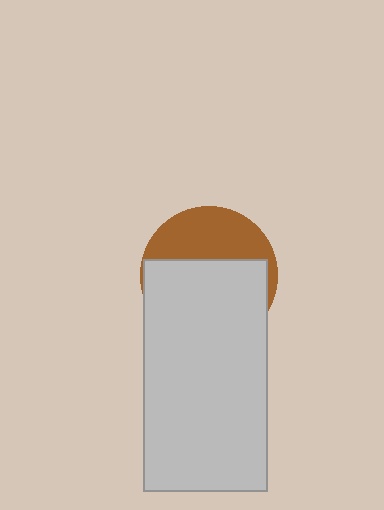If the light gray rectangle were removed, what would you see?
You would see the complete brown circle.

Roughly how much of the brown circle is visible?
A small part of it is visible (roughly 39%).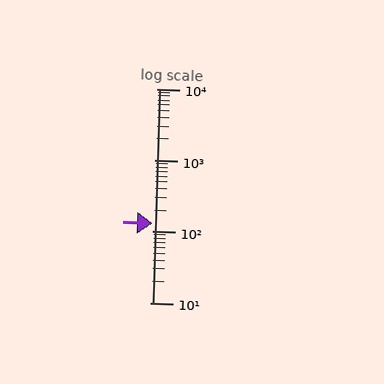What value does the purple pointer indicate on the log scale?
The pointer indicates approximately 130.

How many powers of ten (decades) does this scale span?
The scale spans 3 decades, from 10 to 10000.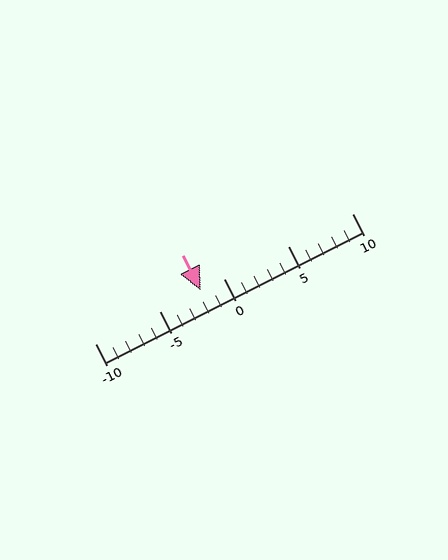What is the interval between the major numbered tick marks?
The major tick marks are spaced 5 units apart.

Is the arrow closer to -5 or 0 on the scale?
The arrow is closer to 0.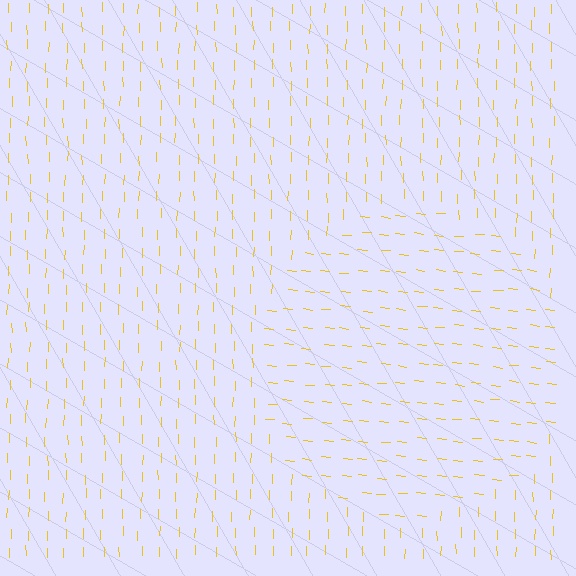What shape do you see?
I see a circle.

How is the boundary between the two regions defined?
The boundary is defined purely by a change in line orientation (approximately 84 degrees difference). All lines are the same color and thickness.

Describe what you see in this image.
The image is filled with small yellow line segments. A circle region in the image has lines oriented differently from the surrounding lines, creating a visible texture boundary.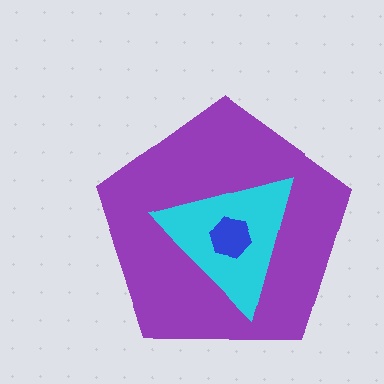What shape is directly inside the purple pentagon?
The cyan triangle.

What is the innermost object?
The blue hexagon.